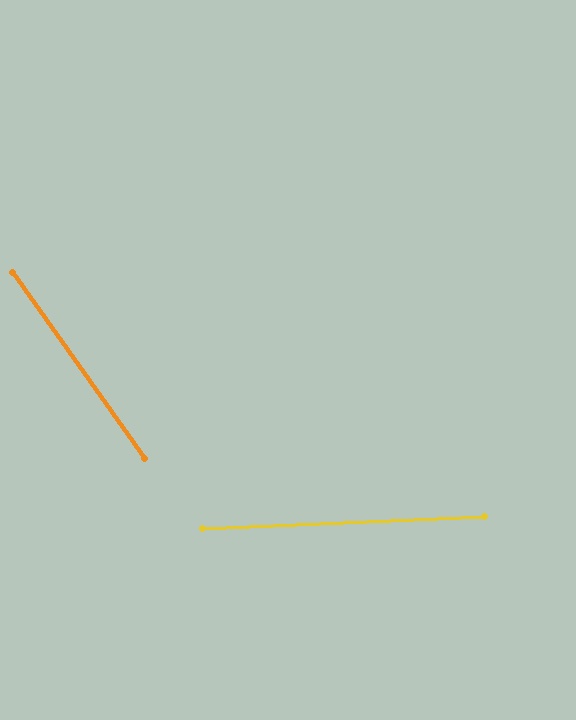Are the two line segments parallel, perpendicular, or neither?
Neither parallel nor perpendicular — they differ by about 57°.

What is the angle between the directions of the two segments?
Approximately 57 degrees.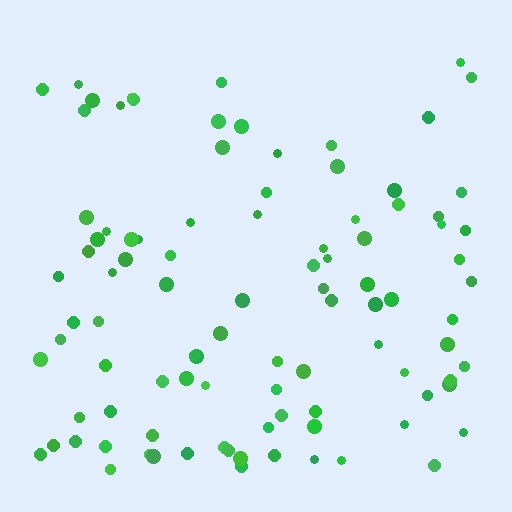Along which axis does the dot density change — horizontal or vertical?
Vertical.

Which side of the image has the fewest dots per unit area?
The top.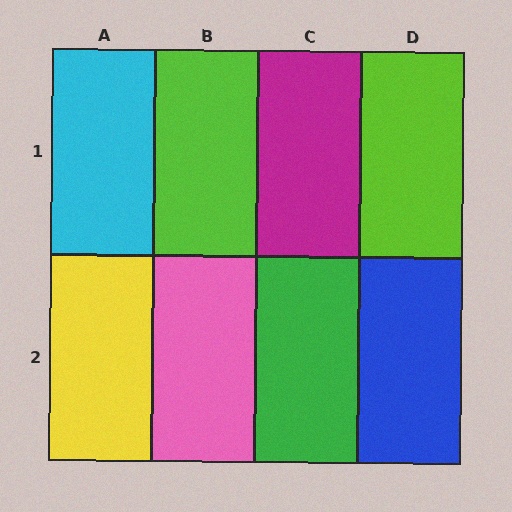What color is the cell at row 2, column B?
Pink.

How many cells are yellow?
1 cell is yellow.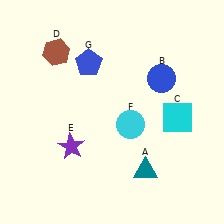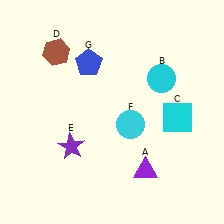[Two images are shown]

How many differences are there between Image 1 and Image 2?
There are 2 differences between the two images.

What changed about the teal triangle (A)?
In Image 1, A is teal. In Image 2, it changed to purple.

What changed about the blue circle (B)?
In Image 1, B is blue. In Image 2, it changed to cyan.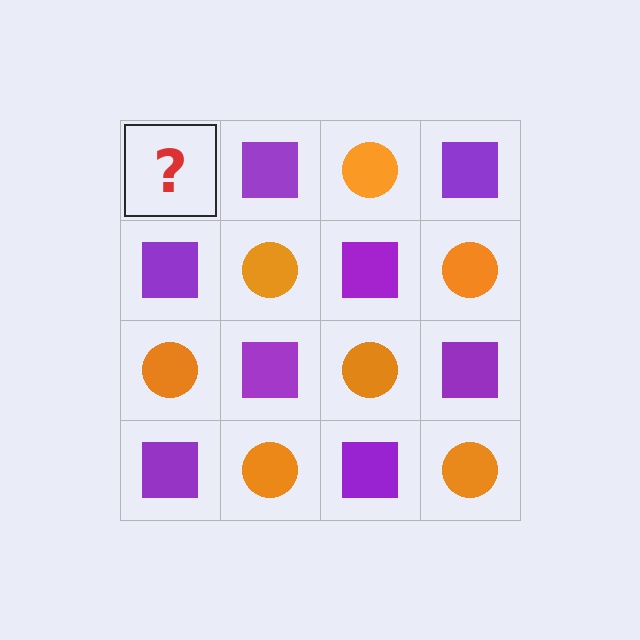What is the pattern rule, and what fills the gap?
The rule is that it alternates orange circle and purple square in a checkerboard pattern. The gap should be filled with an orange circle.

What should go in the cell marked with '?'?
The missing cell should contain an orange circle.